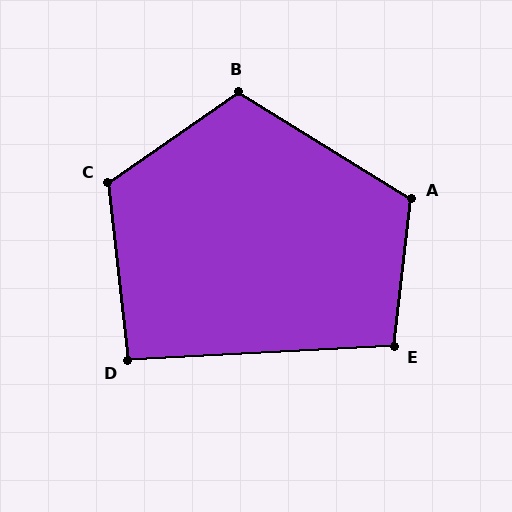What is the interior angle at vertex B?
Approximately 113 degrees (obtuse).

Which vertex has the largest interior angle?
C, at approximately 119 degrees.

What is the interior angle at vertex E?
Approximately 99 degrees (obtuse).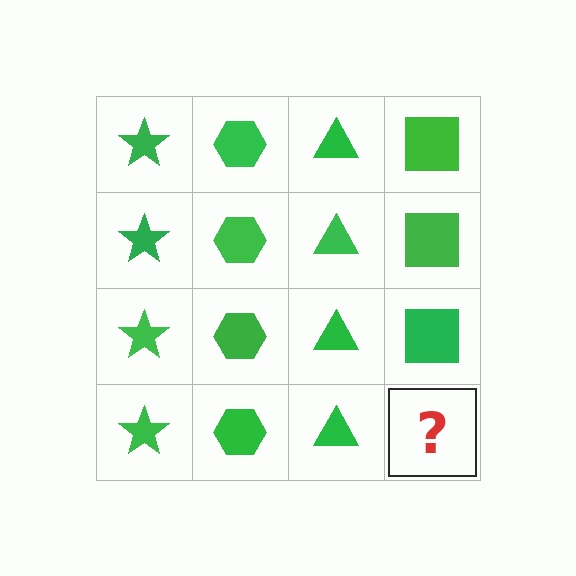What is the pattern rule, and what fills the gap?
The rule is that each column has a consistent shape. The gap should be filled with a green square.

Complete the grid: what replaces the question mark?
The question mark should be replaced with a green square.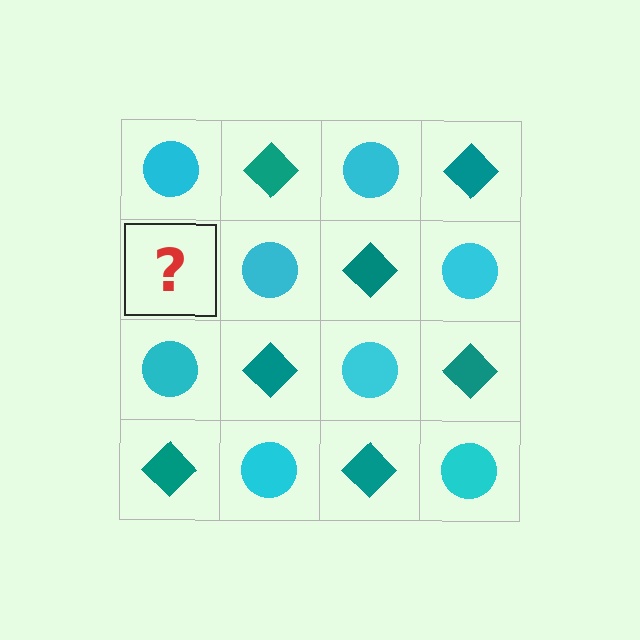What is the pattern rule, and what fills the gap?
The rule is that it alternates cyan circle and teal diamond in a checkerboard pattern. The gap should be filled with a teal diamond.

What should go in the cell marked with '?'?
The missing cell should contain a teal diamond.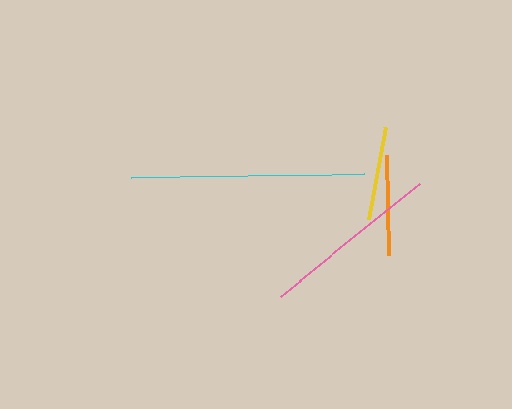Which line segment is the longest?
The cyan line is the longest at approximately 233 pixels.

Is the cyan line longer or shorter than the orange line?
The cyan line is longer than the orange line.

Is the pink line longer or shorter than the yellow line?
The pink line is longer than the yellow line.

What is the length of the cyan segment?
The cyan segment is approximately 233 pixels long.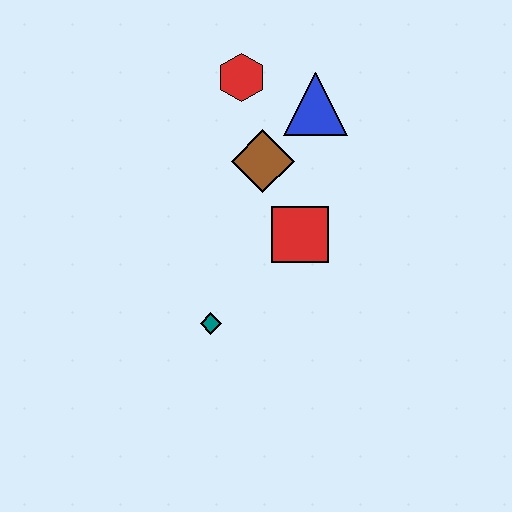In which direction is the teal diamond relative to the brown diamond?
The teal diamond is below the brown diamond.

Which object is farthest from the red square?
The red hexagon is farthest from the red square.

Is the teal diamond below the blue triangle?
Yes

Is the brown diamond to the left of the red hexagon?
No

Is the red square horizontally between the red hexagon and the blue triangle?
Yes